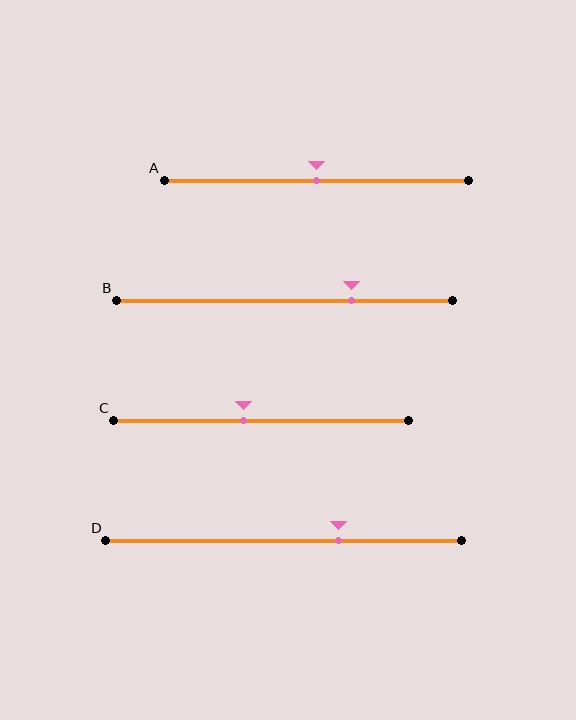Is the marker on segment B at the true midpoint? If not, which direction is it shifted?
No, the marker on segment B is shifted to the right by about 20% of the segment length.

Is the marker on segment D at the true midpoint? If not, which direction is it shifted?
No, the marker on segment D is shifted to the right by about 15% of the segment length.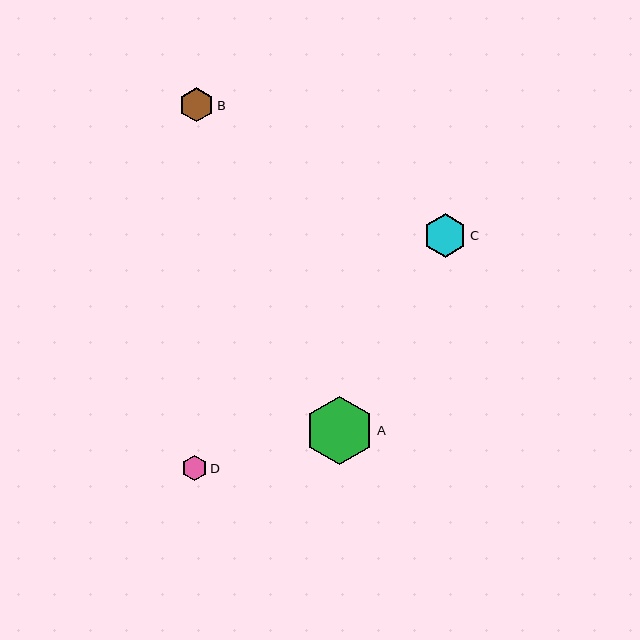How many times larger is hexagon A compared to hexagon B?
Hexagon A is approximately 2.0 times the size of hexagon B.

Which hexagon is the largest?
Hexagon A is the largest with a size of approximately 69 pixels.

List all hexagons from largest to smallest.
From largest to smallest: A, C, B, D.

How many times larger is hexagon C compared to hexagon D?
Hexagon C is approximately 1.8 times the size of hexagon D.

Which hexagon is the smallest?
Hexagon D is the smallest with a size of approximately 25 pixels.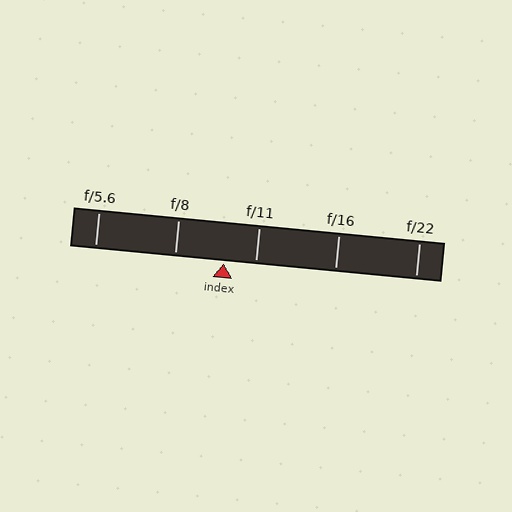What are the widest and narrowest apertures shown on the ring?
The widest aperture shown is f/5.6 and the narrowest is f/22.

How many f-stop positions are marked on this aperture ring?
There are 5 f-stop positions marked.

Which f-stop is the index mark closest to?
The index mark is closest to f/11.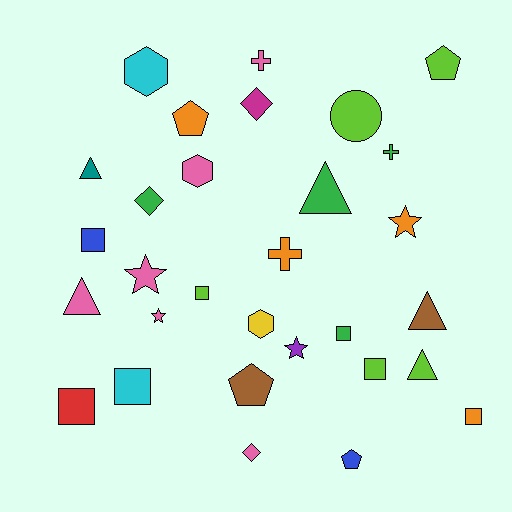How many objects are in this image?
There are 30 objects.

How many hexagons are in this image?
There are 3 hexagons.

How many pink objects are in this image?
There are 6 pink objects.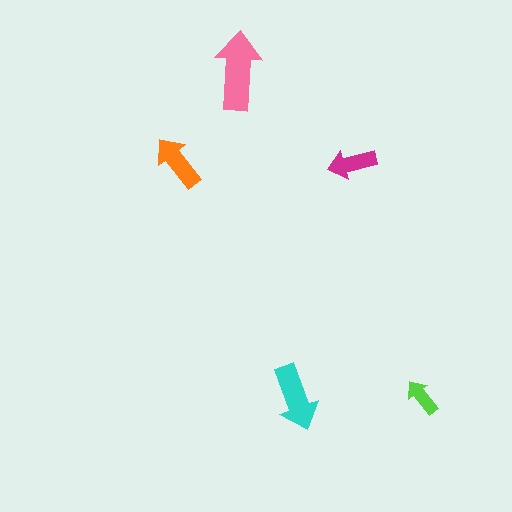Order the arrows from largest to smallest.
the pink one, the cyan one, the orange one, the magenta one, the lime one.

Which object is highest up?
The pink arrow is topmost.